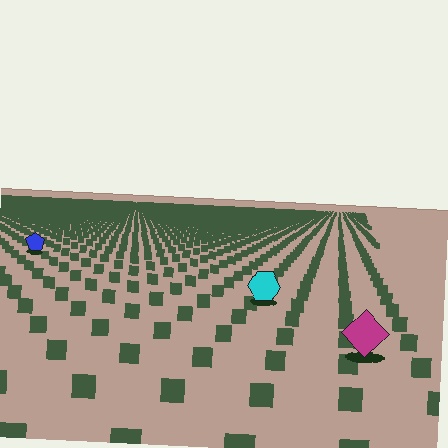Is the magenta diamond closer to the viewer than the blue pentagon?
Yes. The magenta diamond is closer — you can tell from the texture gradient: the ground texture is coarser near it.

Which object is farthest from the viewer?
The blue pentagon is farthest from the viewer. It appears smaller and the ground texture around it is denser.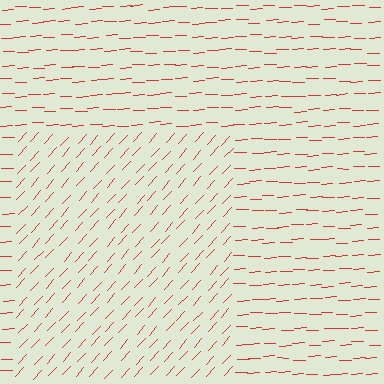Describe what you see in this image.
The image is filled with small red line segments. A rectangle region in the image has lines oriented differently from the surrounding lines, creating a visible texture boundary.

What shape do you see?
I see a rectangle.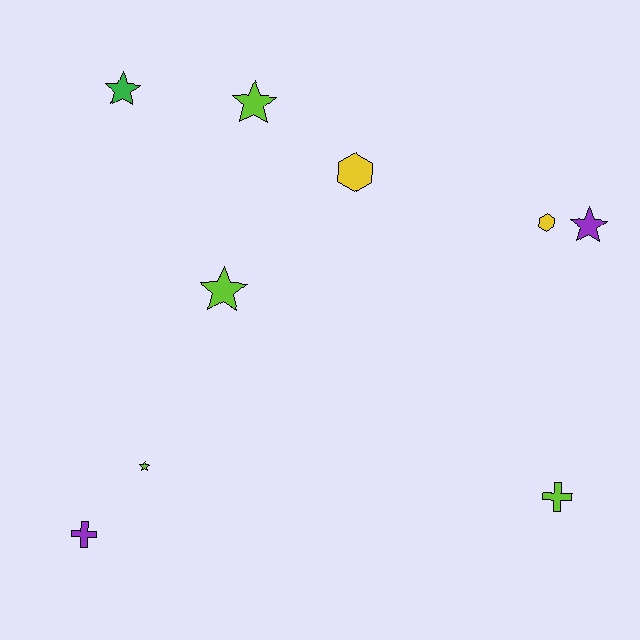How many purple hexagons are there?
There are no purple hexagons.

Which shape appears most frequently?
Star, with 5 objects.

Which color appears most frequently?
Lime, with 4 objects.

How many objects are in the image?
There are 9 objects.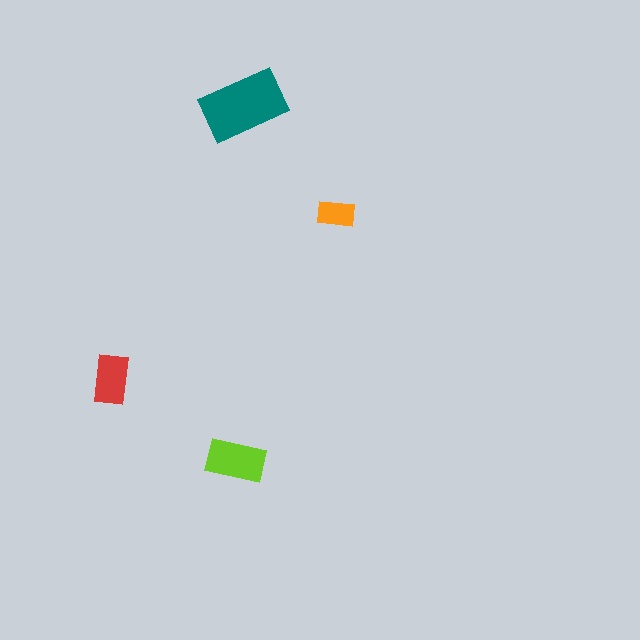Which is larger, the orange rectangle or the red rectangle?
The red one.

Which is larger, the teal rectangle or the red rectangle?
The teal one.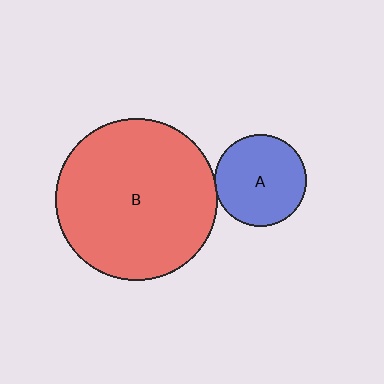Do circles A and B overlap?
Yes.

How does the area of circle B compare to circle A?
Approximately 3.1 times.